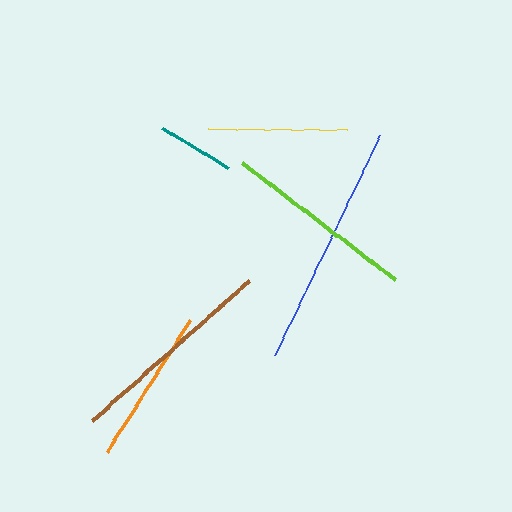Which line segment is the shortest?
The teal line is the shortest at approximately 77 pixels.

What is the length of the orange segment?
The orange segment is approximately 156 pixels long.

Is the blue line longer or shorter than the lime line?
The blue line is longer than the lime line.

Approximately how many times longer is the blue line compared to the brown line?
The blue line is approximately 1.2 times the length of the brown line.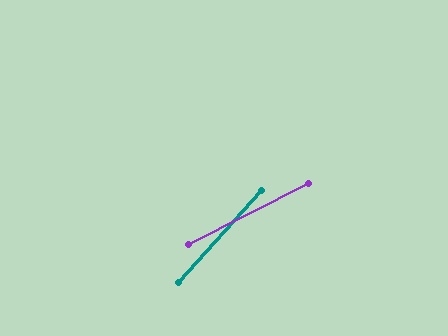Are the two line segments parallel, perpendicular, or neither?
Neither parallel nor perpendicular — they differ by about 21°.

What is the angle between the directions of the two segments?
Approximately 21 degrees.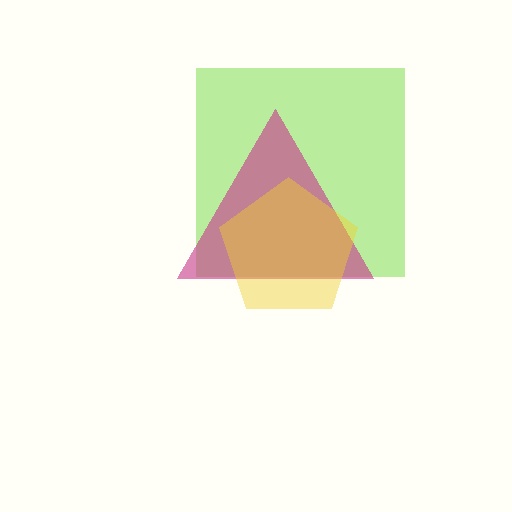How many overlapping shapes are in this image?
There are 3 overlapping shapes in the image.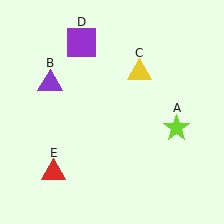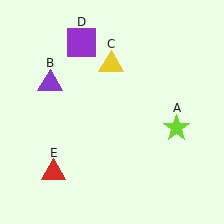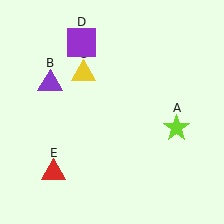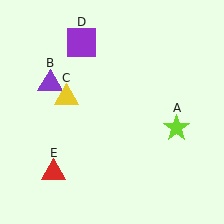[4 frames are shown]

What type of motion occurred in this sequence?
The yellow triangle (object C) rotated counterclockwise around the center of the scene.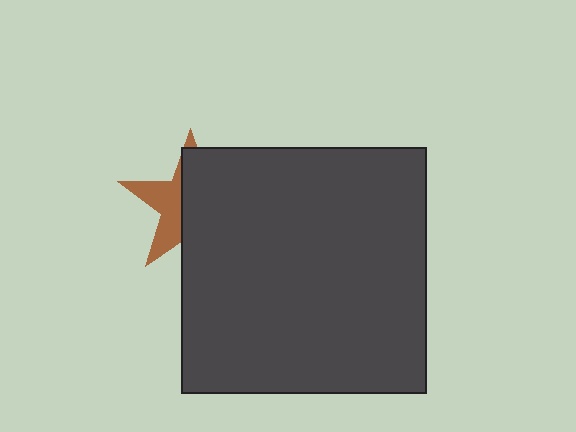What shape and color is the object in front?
The object in front is a dark gray square.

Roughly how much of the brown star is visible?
A small part of it is visible (roughly 39%).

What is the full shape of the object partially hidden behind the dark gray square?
The partially hidden object is a brown star.